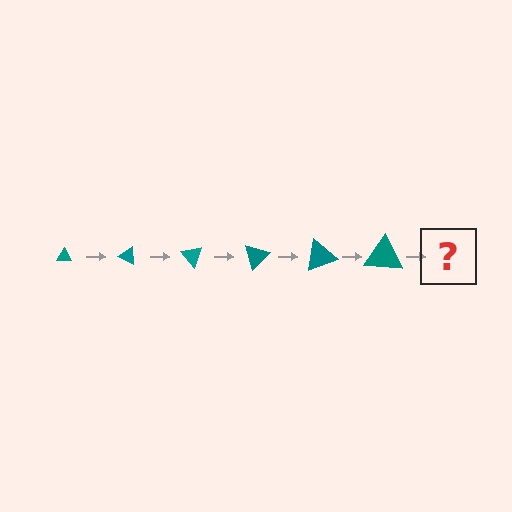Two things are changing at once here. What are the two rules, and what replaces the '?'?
The two rules are that the triangle grows larger each step and it rotates 25 degrees each step. The '?' should be a triangle, larger than the previous one and rotated 150 degrees from the start.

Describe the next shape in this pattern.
It should be a triangle, larger than the previous one and rotated 150 degrees from the start.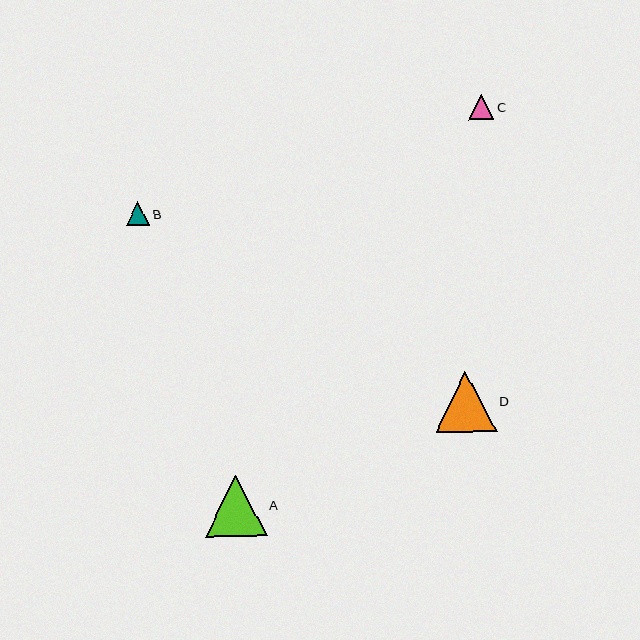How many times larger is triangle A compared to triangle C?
Triangle A is approximately 2.5 times the size of triangle C.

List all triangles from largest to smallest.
From largest to smallest: A, D, C, B.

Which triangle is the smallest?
Triangle B is the smallest with a size of approximately 24 pixels.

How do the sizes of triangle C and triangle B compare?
Triangle C and triangle B are approximately the same size.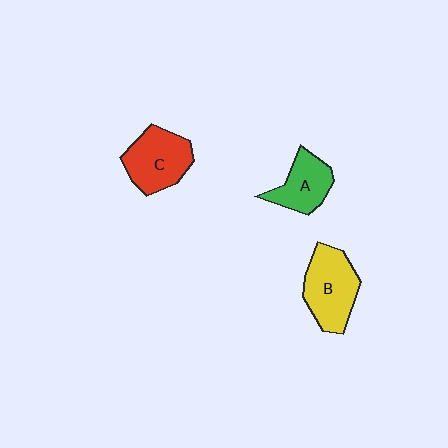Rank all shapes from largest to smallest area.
From largest to smallest: B (yellow), C (red), A (green).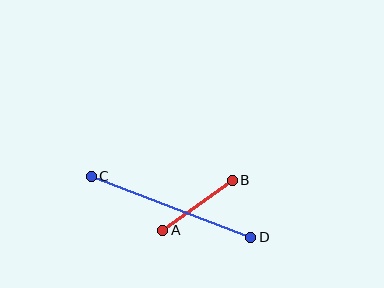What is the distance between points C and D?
The distance is approximately 171 pixels.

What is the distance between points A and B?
The distance is approximately 86 pixels.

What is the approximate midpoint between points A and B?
The midpoint is at approximately (198, 205) pixels.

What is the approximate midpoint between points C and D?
The midpoint is at approximately (171, 207) pixels.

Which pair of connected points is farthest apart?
Points C and D are farthest apart.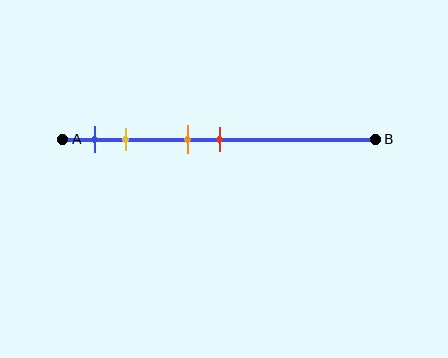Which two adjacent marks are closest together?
The orange and red marks are the closest adjacent pair.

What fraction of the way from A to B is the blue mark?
The blue mark is approximately 10% (0.1) of the way from A to B.